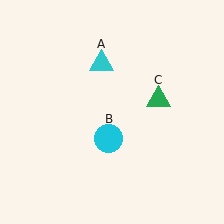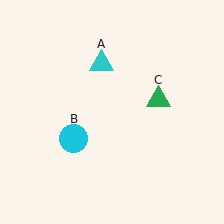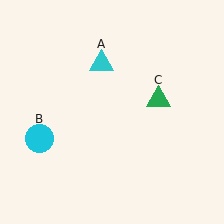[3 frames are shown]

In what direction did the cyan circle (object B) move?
The cyan circle (object B) moved left.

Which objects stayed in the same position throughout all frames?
Cyan triangle (object A) and green triangle (object C) remained stationary.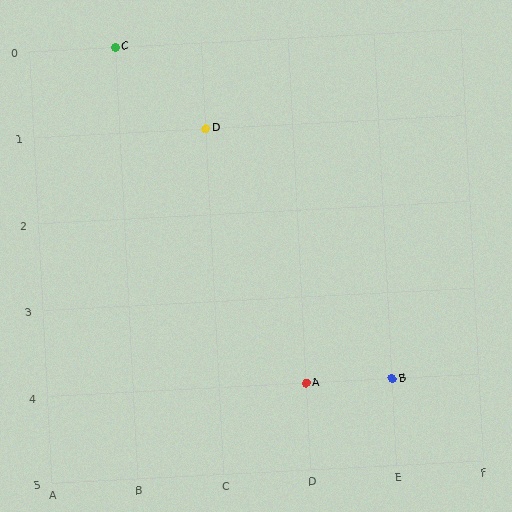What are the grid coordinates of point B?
Point B is at grid coordinates (E, 4).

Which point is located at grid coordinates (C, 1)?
Point D is at (C, 1).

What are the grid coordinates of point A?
Point A is at grid coordinates (D, 4).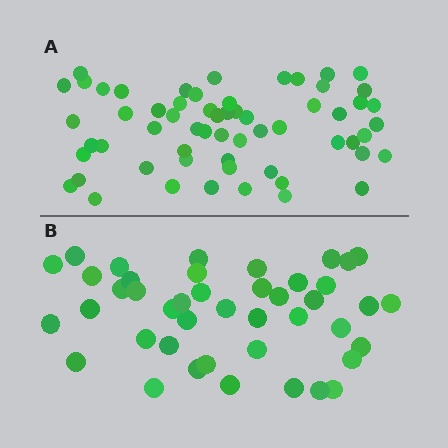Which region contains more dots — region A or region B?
Region A (the top region) has more dots.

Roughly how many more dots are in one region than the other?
Region A has approximately 15 more dots than region B.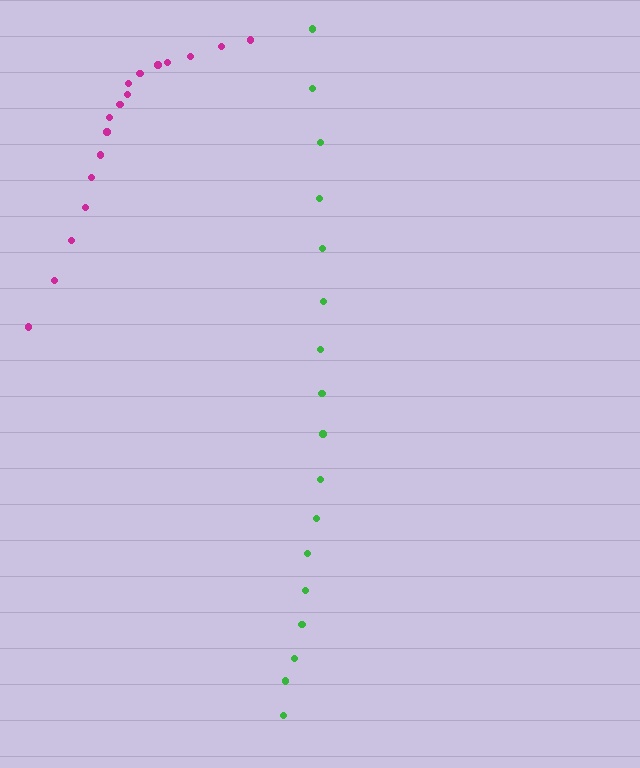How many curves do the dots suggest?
There are 2 distinct paths.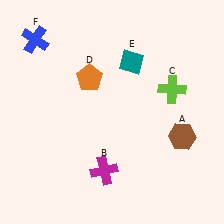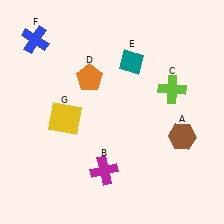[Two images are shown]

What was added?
A yellow square (G) was added in Image 2.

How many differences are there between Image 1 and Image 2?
There is 1 difference between the two images.